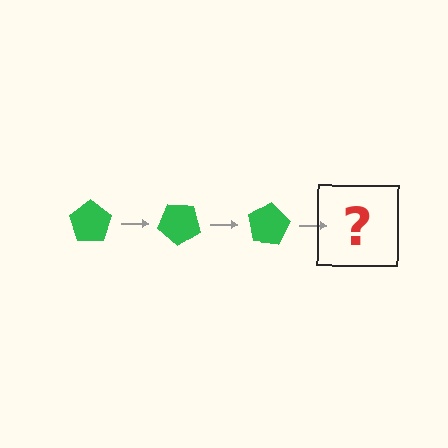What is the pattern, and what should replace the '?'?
The pattern is that the pentagon rotates 40 degrees each step. The '?' should be a green pentagon rotated 120 degrees.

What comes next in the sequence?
The next element should be a green pentagon rotated 120 degrees.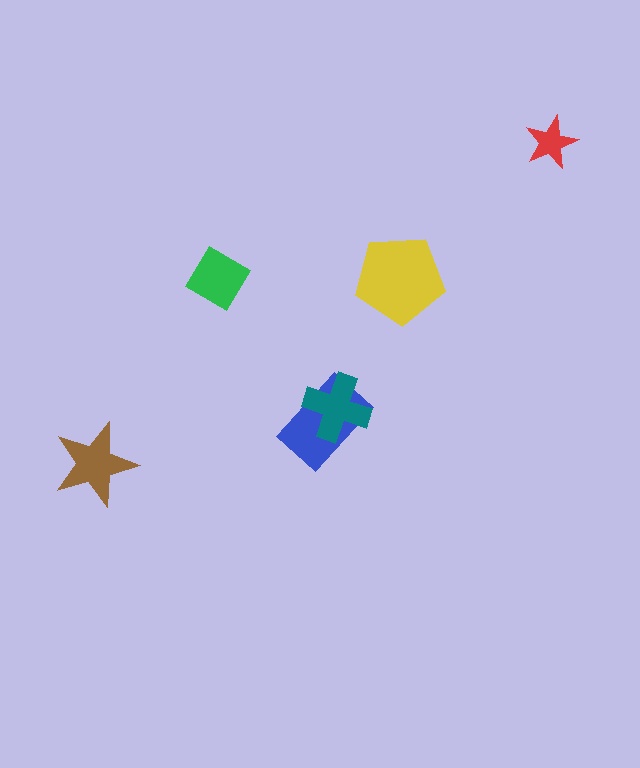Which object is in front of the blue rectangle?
The teal cross is in front of the blue rectangle.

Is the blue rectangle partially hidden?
Yes, it is partially covered by another shape.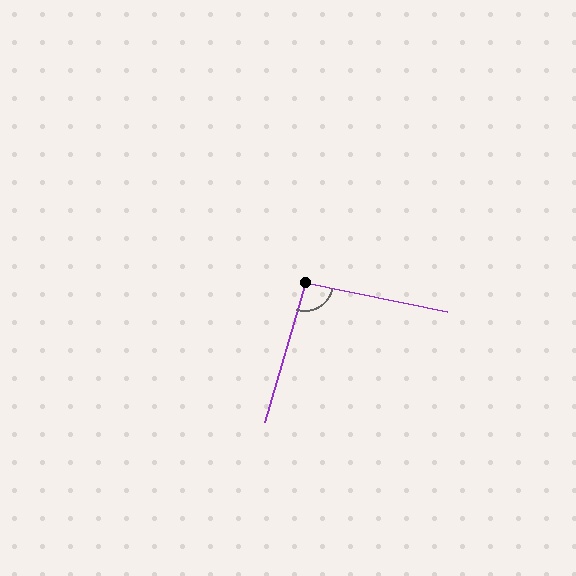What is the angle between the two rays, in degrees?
Approximately 95 degrees.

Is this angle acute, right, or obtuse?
It is approximately a right angle.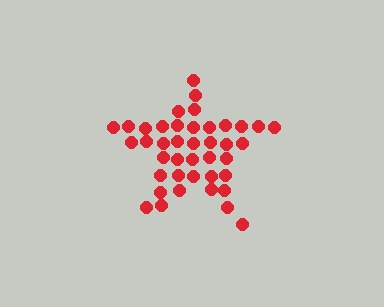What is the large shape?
The large shape is a star.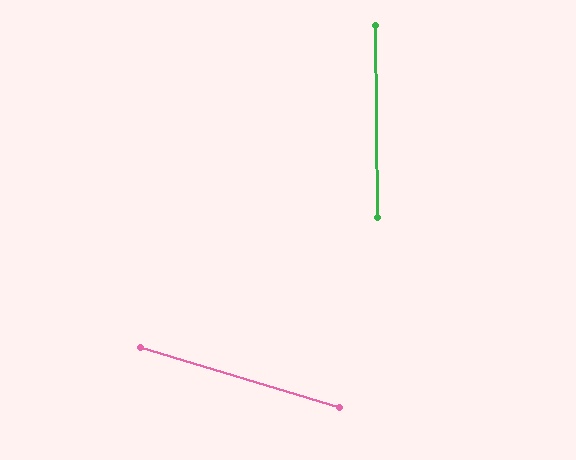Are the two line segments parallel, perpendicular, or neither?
Neither parallel nor perpendicular — they differ by about 72°.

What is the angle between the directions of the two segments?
Approximately 72 degrees.